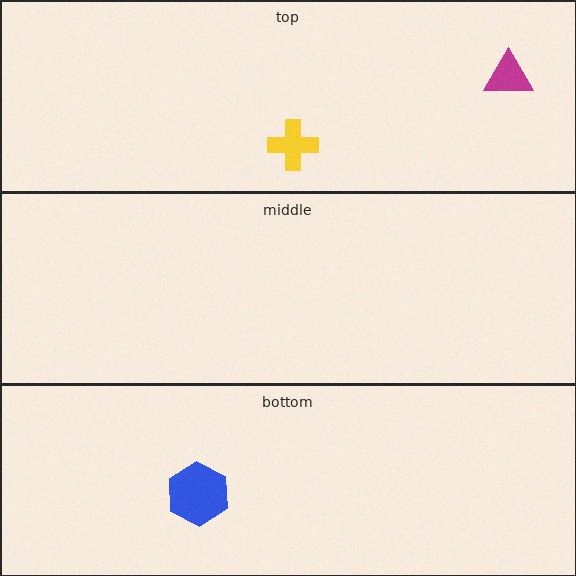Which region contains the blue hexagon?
The bottom region.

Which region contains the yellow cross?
The top region.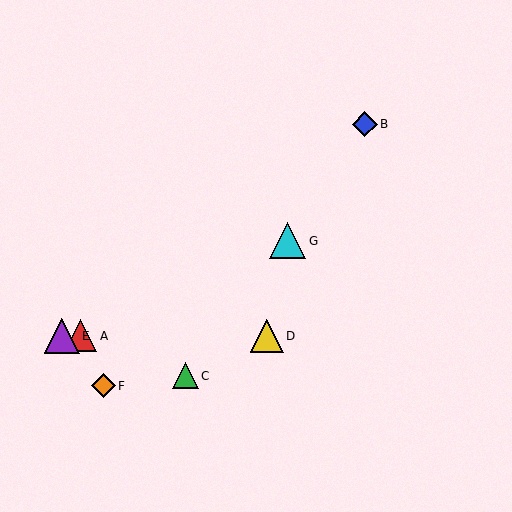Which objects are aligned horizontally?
Objects A, D, E are aligned horizontally.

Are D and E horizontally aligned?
Yes, both are at y≈336.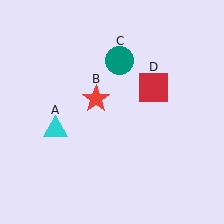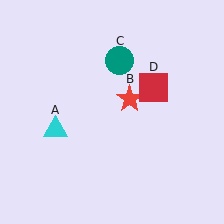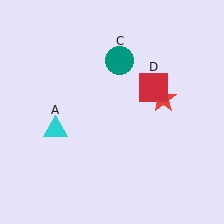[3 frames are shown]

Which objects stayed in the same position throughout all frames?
Cyan triangle (object A) and teal circle (object C) and red square (object D) remained stationary.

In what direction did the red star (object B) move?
The red star (object B) moved right.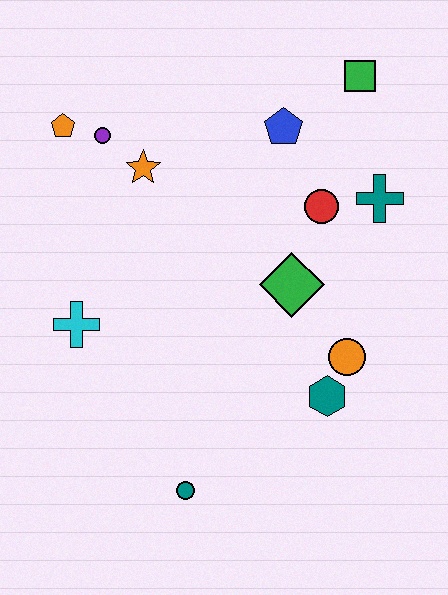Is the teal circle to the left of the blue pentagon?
Yes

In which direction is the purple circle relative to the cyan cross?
The purple circle is above the cyan cross.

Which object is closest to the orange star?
The purple circle is closest to the orange star.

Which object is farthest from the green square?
The teal circle is farthest from the green square.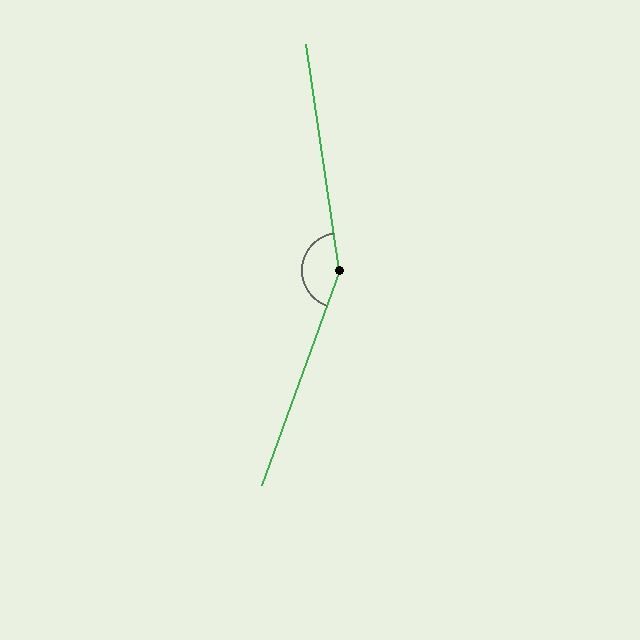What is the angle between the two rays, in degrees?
Approximately 152 degrees.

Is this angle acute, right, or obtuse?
It is obtuse.